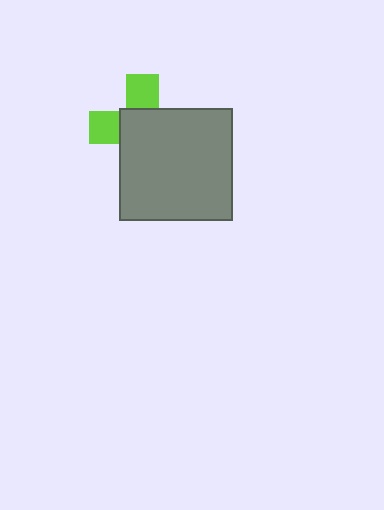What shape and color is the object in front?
The object in front is a gray square.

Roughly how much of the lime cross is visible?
A small part of it is visible (roughly 35%).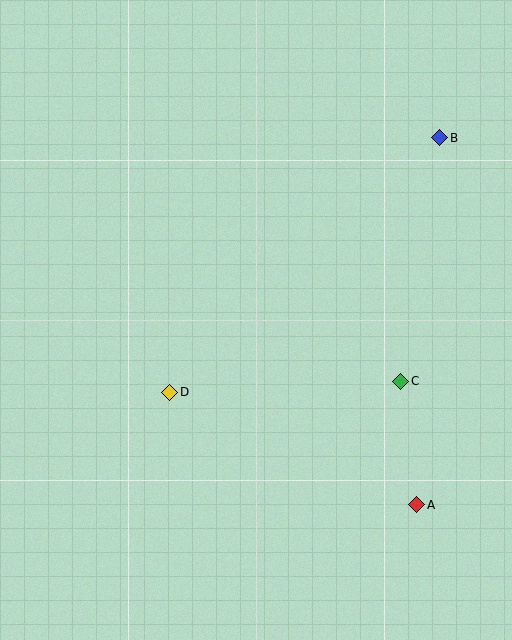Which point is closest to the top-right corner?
Point B is closest to the top-right corner.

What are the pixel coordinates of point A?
Point A is at (417, 505).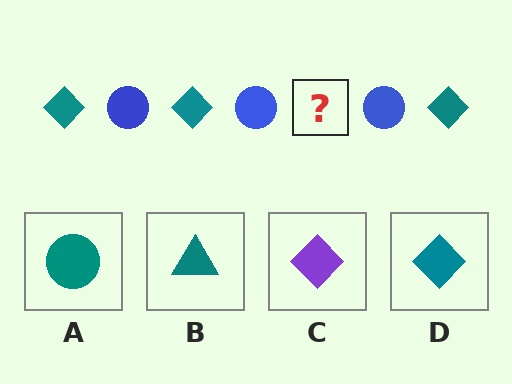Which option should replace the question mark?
Option D.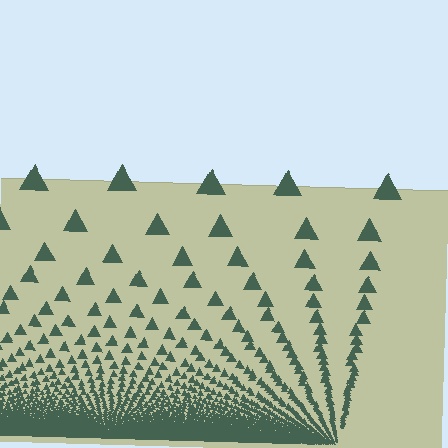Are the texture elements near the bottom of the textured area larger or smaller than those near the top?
Smaller. The gradient is inverted — elements near the bottom are smaller and denser.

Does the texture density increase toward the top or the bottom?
Density increases toward the bottom.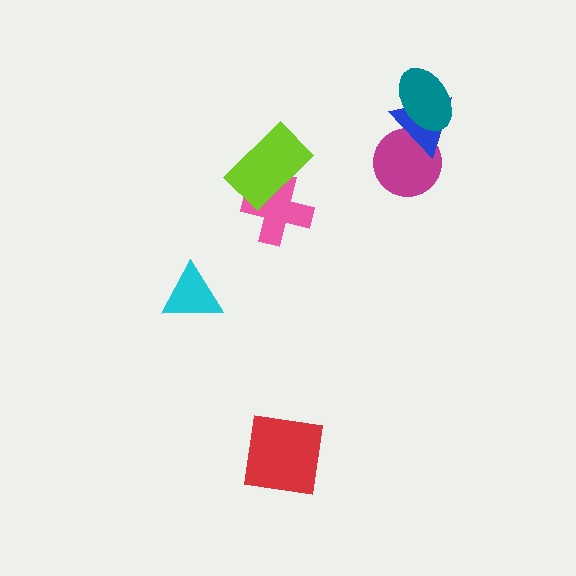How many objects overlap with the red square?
0 objects overlap with the red square.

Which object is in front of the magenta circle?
The blue triangle is in front of the magenta circle.